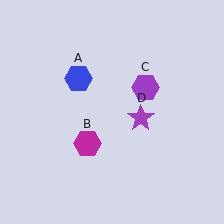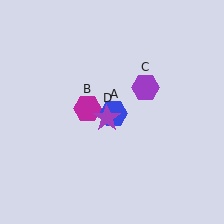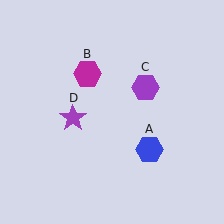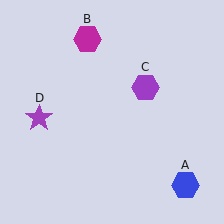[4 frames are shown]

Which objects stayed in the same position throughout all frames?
Purple hexagon (object C) remained stationary.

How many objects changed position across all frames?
3 objects changed position: blue hexagon (object A), magenta hexagon (object B), purple star (object D).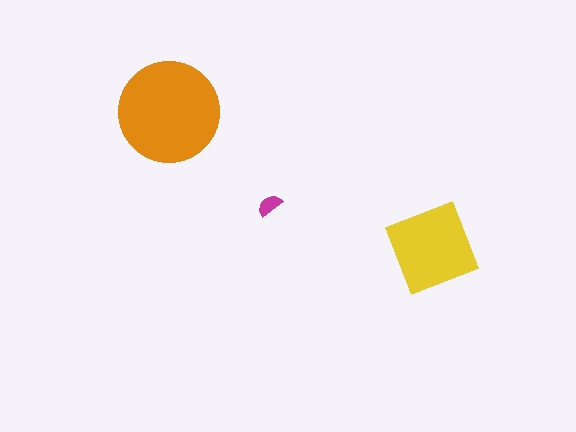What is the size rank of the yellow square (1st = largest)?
2nd.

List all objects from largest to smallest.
The orange circle, the yellow square, the magenta semicircle.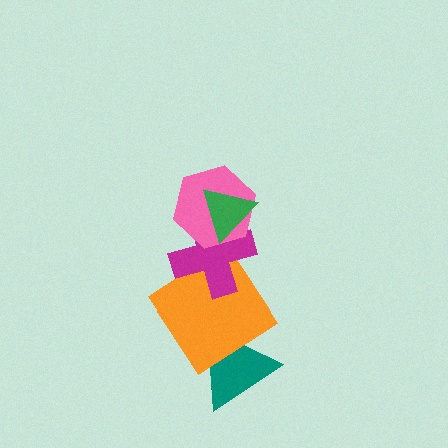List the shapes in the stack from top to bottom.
From top to bottom: the green triangle, the pink hexagon, the magenta cross, the orange diamond, the teal triangle.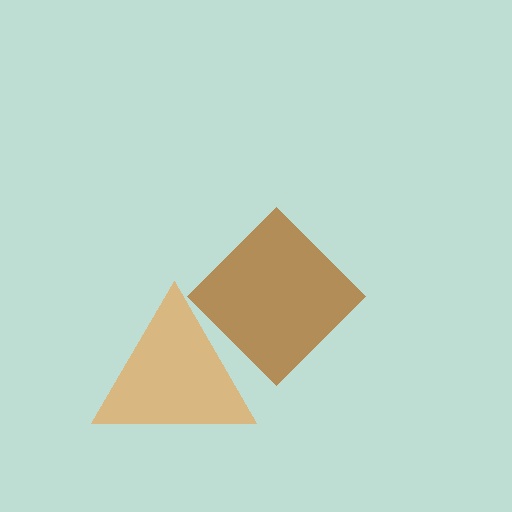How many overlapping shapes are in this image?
There are 2 overlapping shapes in the image.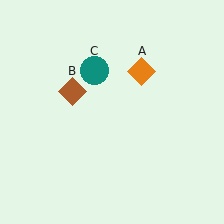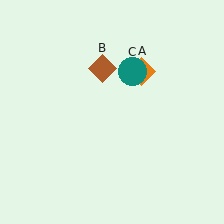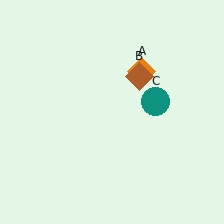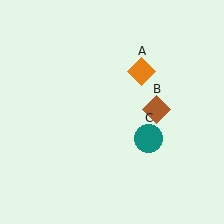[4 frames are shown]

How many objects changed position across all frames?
2 objects changed position: brown diamond (object B), teal circle (object C).